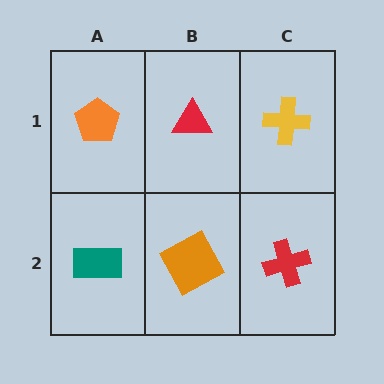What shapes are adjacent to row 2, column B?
A red triangle (row 1, column B), a teal rectangle (row 2, column A), a red cross (row 2, column C).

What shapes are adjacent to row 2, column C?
A yellow cross (row 1, column C), an orange square (row 2, column B).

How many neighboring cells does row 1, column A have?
2.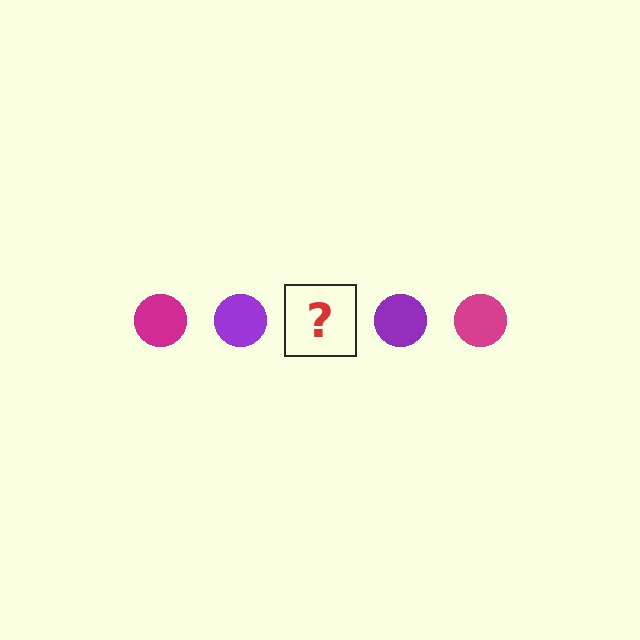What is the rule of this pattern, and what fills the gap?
The rule is that the pattern cycles through magenta, purple circles. The gap should be filled with a magenta circle.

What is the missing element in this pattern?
The missing element is a magenta circle.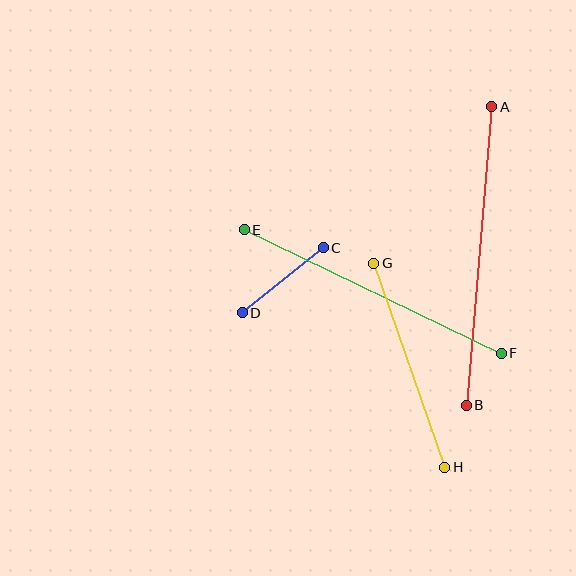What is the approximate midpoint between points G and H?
The midpoint is at approximately (409, 365) pixels.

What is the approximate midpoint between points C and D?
The midpoint is at approximately (283, 280) pixels.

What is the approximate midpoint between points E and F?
The midpoint is at approximately (373, 291) pixels.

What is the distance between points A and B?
The distance is approximately 300 pixels.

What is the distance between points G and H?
The distance is approximately 216 pixels.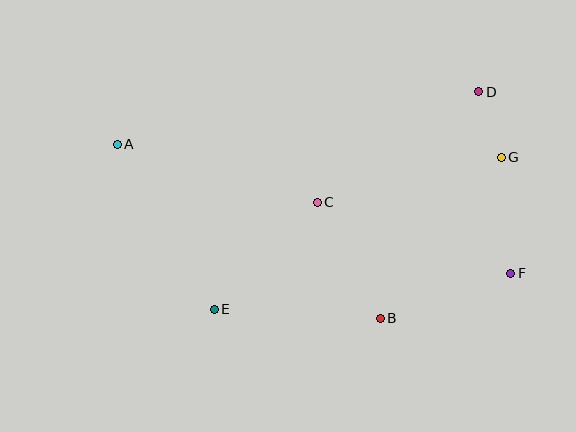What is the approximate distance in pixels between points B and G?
The distance between B and G is approximately 202 pixels.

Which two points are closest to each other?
Points D and G are closest to each other.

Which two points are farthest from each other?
Points A and F are farthest from each other.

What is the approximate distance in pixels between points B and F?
The distance between B and F is approximately 138 pixels.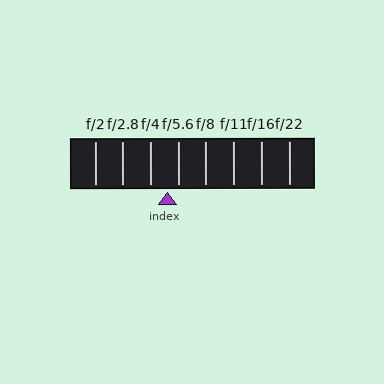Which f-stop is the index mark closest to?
The index mark is closest to f/5.6.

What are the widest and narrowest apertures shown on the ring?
The widest aperture shown is f/2 and the narrowest is f/22.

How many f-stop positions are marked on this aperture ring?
There are 8 f-stop positions marked.